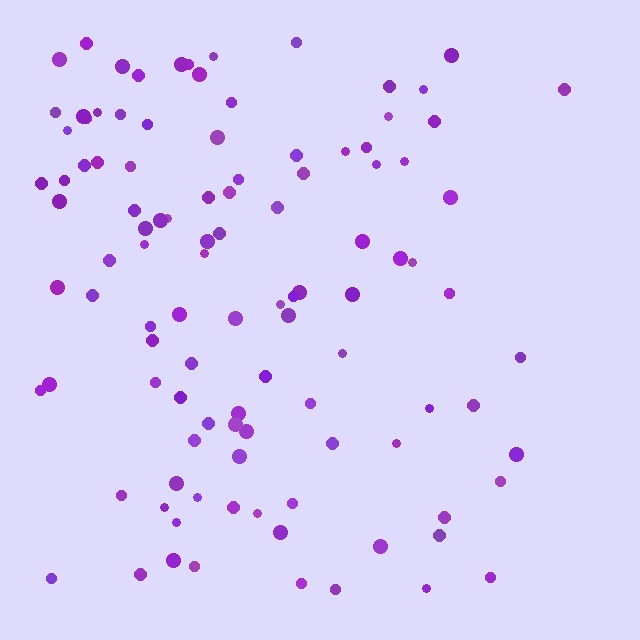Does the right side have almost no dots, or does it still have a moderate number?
Still a moderate number, just noticeably fewer than the left.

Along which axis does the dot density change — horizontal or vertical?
Horizontal.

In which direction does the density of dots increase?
From right to left, with the left side densest.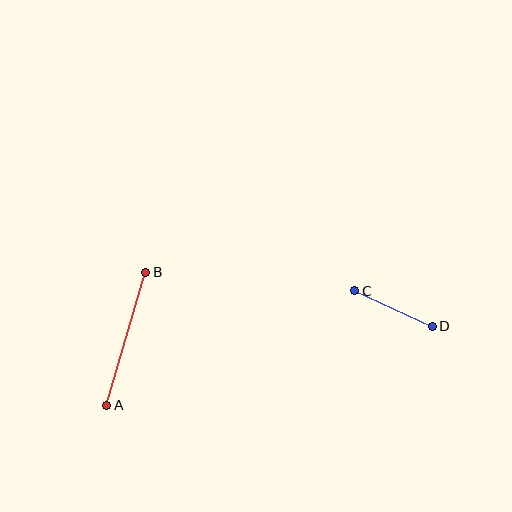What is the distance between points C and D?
The distance is approximately 85 pixels.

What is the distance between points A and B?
The distance is approximately 138 pixels.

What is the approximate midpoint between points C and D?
The midpoint is at approximately (394, 309) pixels.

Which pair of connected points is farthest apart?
Points A and B are farthest apart.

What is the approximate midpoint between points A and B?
The midpoint is at approximately (126, 339) pixels.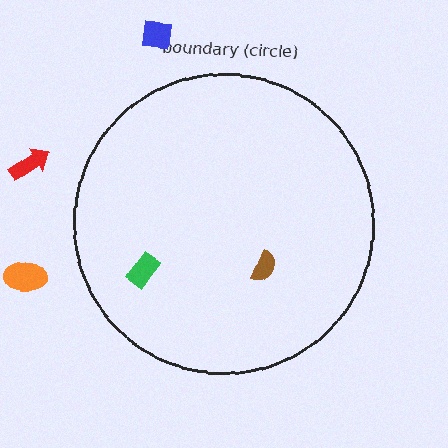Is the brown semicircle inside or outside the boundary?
Inside.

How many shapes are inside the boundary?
2 inside, 3 outside.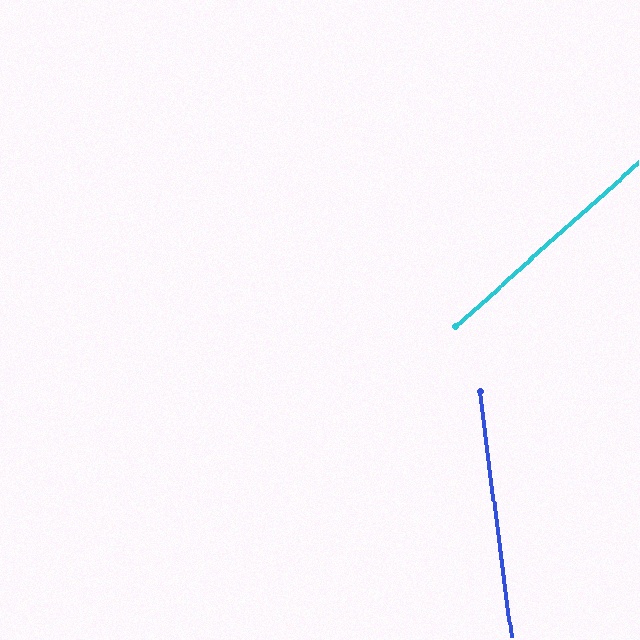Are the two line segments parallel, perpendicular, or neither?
Neither parallel nor perpendicular — they differ by about 55°.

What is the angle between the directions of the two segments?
Approximately 55 degrees.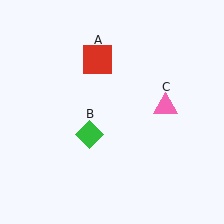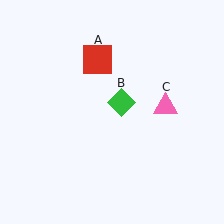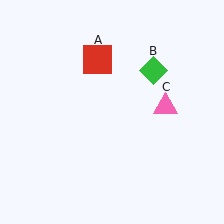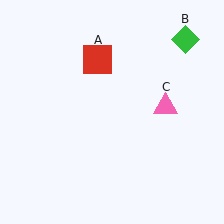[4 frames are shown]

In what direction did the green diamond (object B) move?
The green diamond (object B) moved up and to the right.